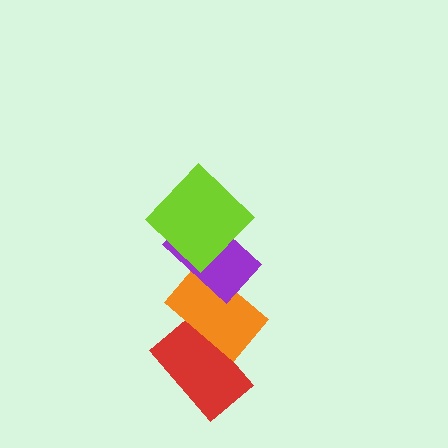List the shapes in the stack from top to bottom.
From top to bottom: the lime diamond, the purple rectangle, the orange rectangle, the red rectangle.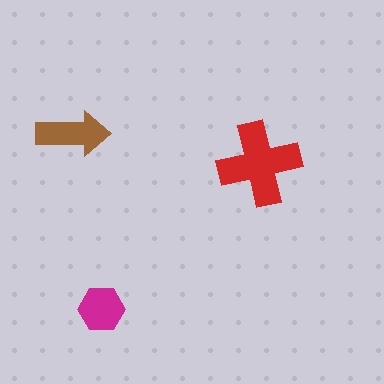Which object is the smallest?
The magenta hexagon.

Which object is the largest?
The red cross.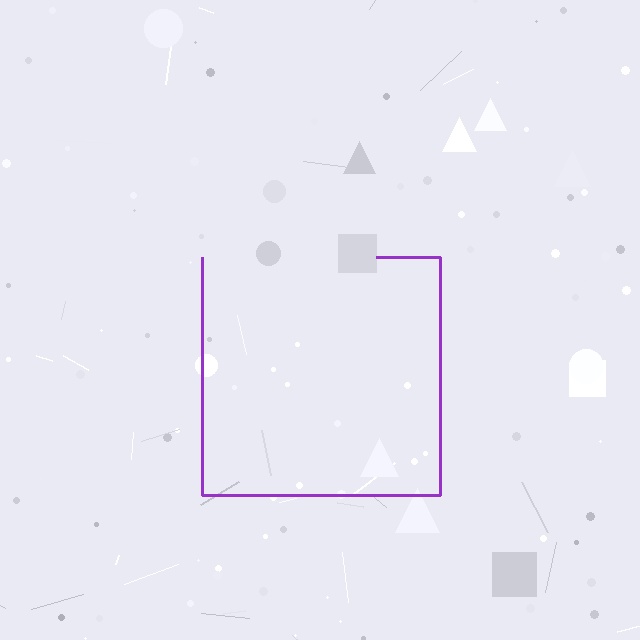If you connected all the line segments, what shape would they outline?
They would outline a square.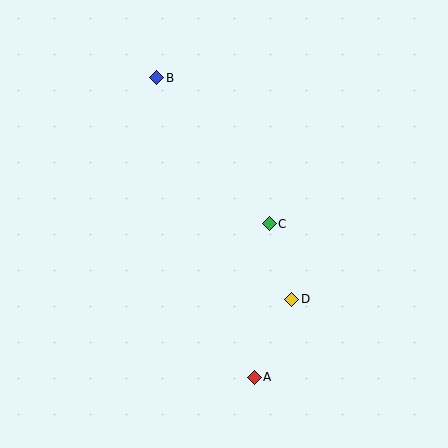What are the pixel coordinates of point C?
Point C is at (269, 224).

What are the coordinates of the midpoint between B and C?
The midpoint between B and C is at (213, 151).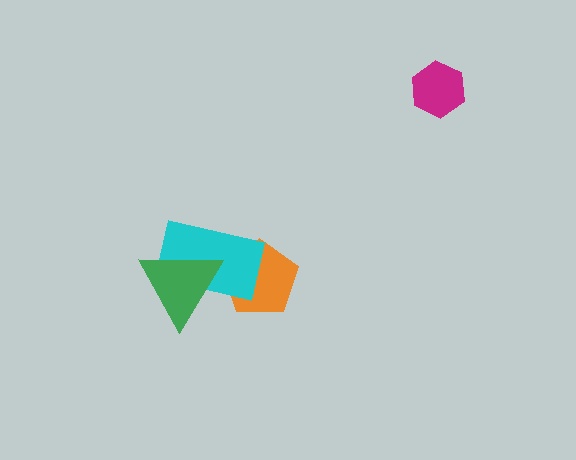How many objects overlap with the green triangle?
2 objects overlap with the green triangle.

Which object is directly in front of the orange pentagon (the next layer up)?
The cyan rectangle is directly in front of the orange pentagon.